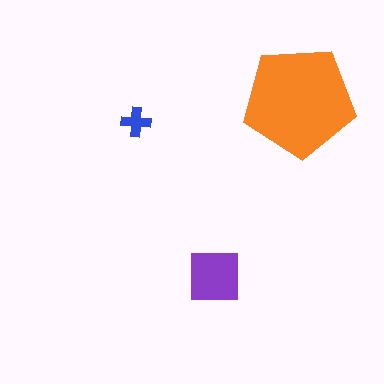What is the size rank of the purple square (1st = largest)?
2nd.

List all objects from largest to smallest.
The orange pentagon, the purple square, the blue cross.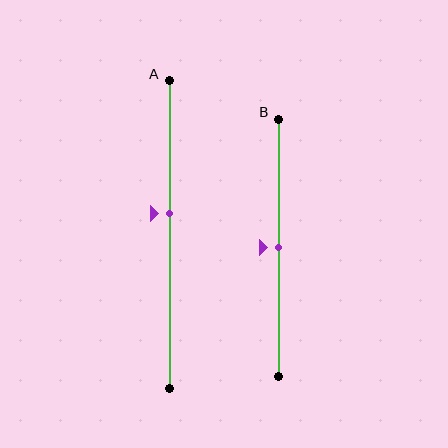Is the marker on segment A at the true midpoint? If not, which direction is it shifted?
No, the marker on segment A is shifted upward by about 7% of the segment length.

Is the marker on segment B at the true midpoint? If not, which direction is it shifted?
Yes, the marker on segment B is at the true midpoint.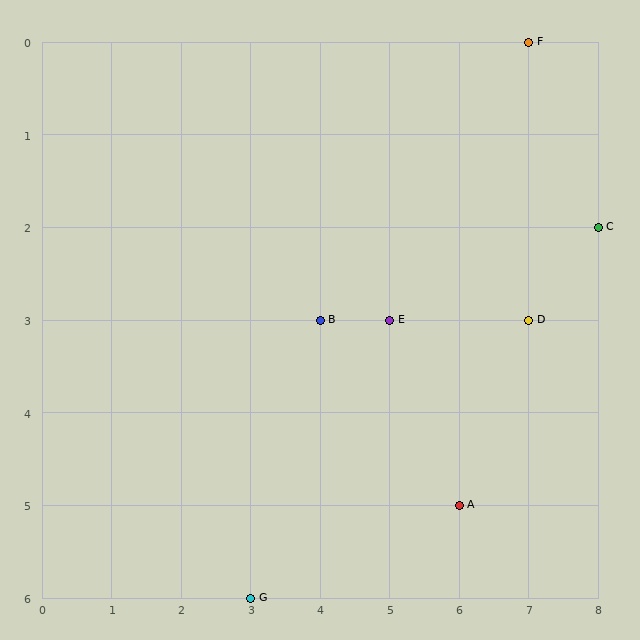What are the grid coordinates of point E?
Point E is at grid coordinates (5, 3).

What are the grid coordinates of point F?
Point F is at grid coordinates (7, 0).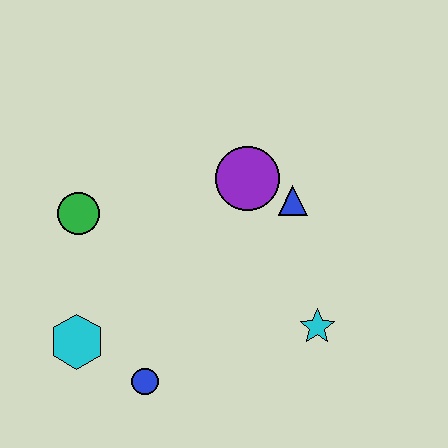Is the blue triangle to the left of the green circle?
No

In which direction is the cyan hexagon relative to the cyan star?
The cyan hexagon is to the left of the cyan star.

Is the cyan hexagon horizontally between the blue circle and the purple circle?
No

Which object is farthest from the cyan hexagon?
The blue triangle is farthest from the cyan hexagon.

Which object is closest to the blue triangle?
The purple circle is closest to the blue triangle.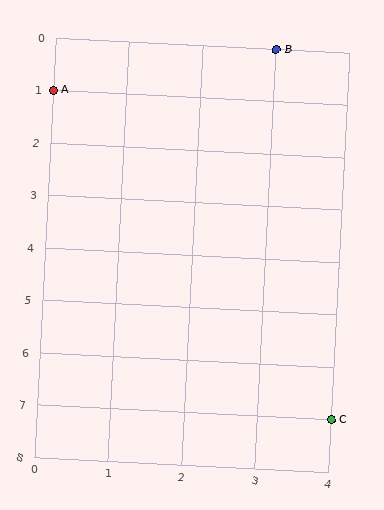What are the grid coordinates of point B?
Point B is at grid coordinates (3, 0).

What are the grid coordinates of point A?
Point A is at grid coordinates (0, 1).